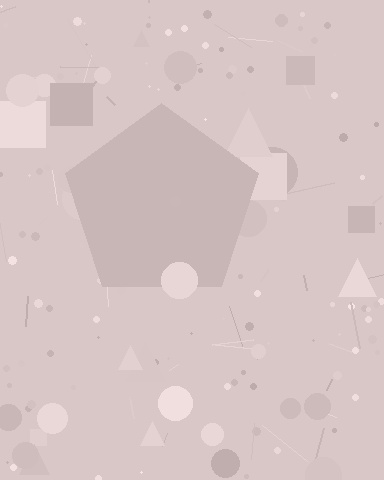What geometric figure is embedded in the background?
A pentagon is embedded in the background.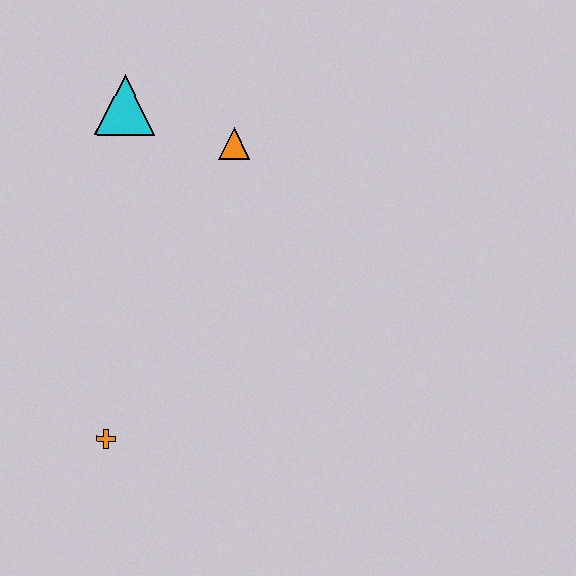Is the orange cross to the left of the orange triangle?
Yes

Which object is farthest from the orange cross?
The cyan triangle is farthest from the orange cross.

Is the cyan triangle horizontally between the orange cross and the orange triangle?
Yes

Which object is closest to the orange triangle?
The cyan triangle is closest to the orange triangle.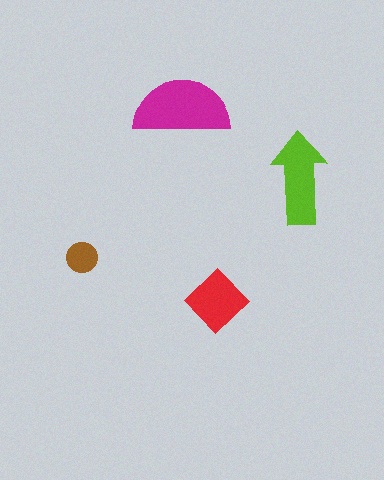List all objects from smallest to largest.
The brown circle, the red diamond, the lime arrow, the magenta semicircle.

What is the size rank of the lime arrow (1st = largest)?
2nd.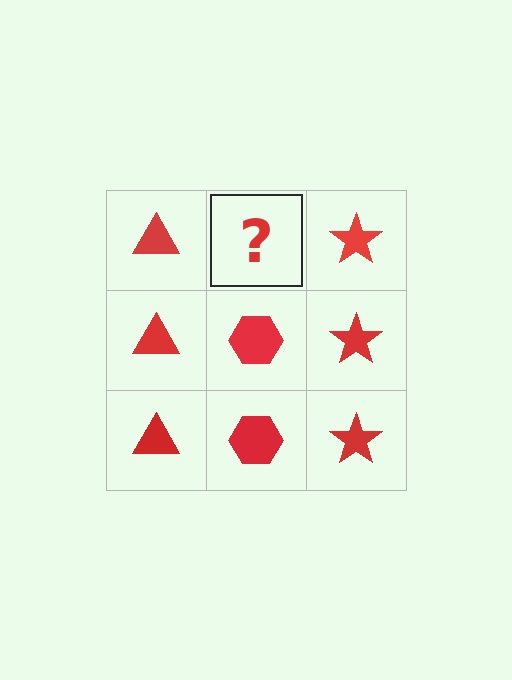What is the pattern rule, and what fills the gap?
The rule is that each column has a consistent shape. The gap should be filled with a red hexagon.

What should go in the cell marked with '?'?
The missing cell should contain a red hexagon.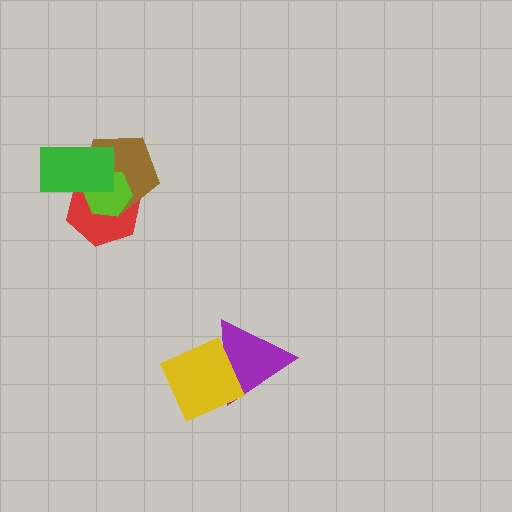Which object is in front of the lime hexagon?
The green rectangle is in front of the lime hexagon.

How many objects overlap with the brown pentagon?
3 objects overlap with the brown pentagon.